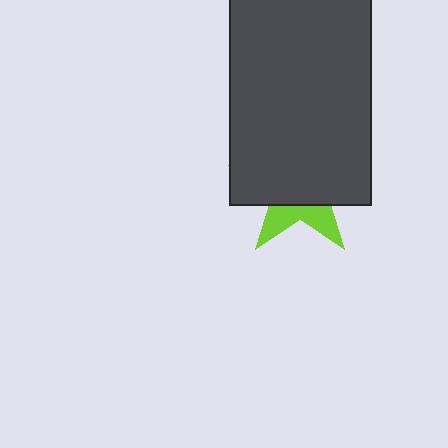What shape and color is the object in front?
The object in front is a dark gray rectangle.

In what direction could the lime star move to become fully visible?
The lime star could move down. That would shift it out from behind the dark gray rectangle entirely.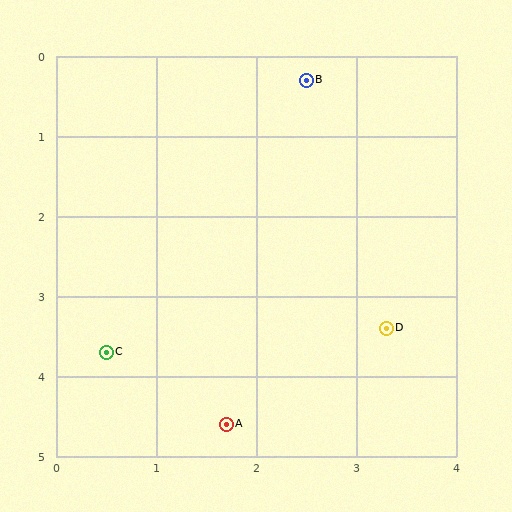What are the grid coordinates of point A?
Point A is at approximately (1.7, 4.6).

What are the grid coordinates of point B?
Point B is at approximately (2.5, 0.3).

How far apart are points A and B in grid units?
Points A and B are about 4.4 grid units apart.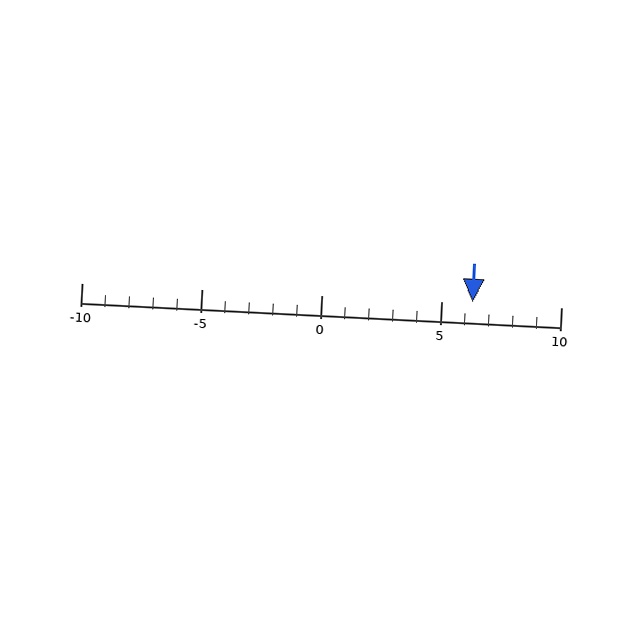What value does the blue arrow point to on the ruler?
The blue arrow points to approximately 6.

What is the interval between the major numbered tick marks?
The major tick marks are spaced 5 units apart.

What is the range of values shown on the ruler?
The ruler shows values from -10 to 10.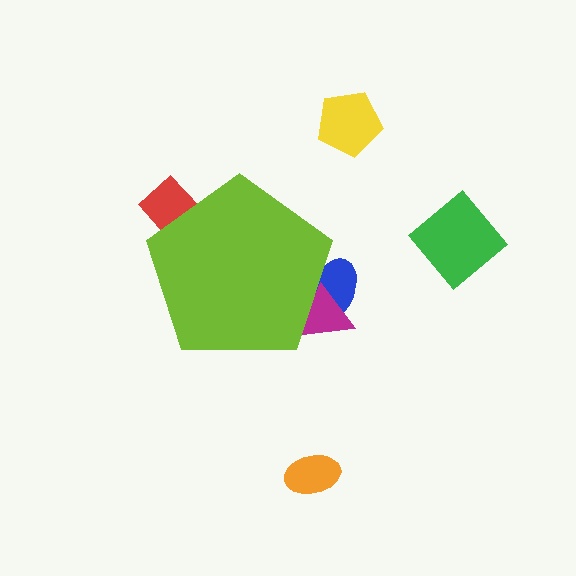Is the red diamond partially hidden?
Yes, the red diamond is partially hidden behind the lime pentagon.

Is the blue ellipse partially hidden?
Yes, the blue ellipse is partially hidden behind the lime pentagon.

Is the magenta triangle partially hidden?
Yes, the magenta triangle is partially hidden behind the lime pentagon.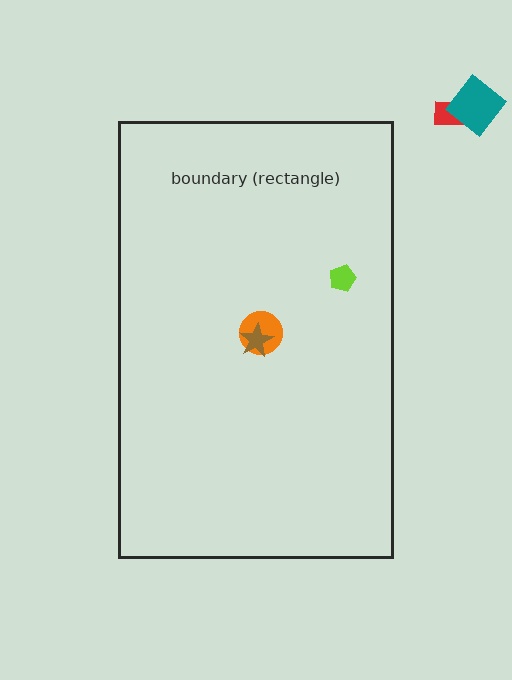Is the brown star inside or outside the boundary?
Inside.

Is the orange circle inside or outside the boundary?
Inside.